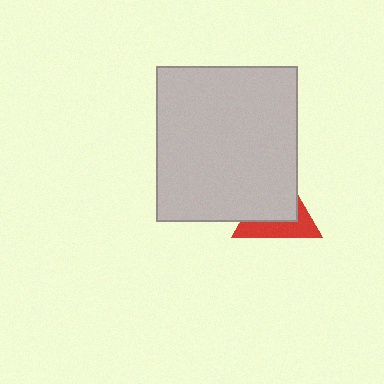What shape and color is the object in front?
The object in front is a light gray rectangle.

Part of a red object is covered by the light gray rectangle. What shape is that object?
It is a triangle.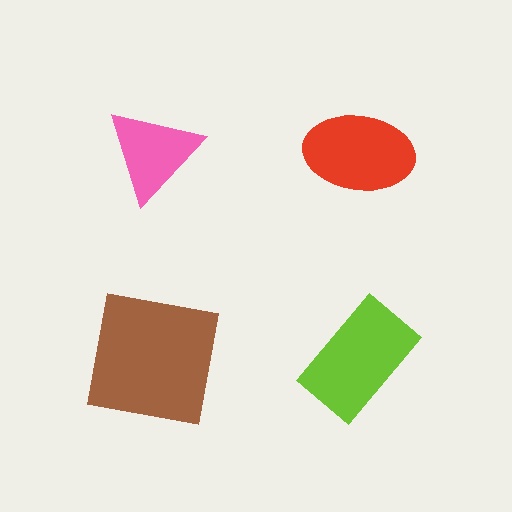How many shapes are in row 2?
2 shapes.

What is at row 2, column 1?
A brown square.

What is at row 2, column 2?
A lime rectangle.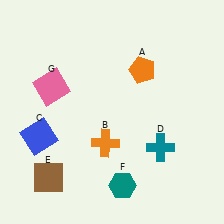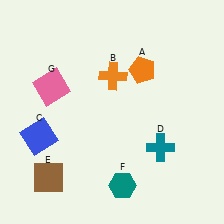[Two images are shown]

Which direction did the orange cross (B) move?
The orange cross (B) moved up.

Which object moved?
The orange cross (B) moved up.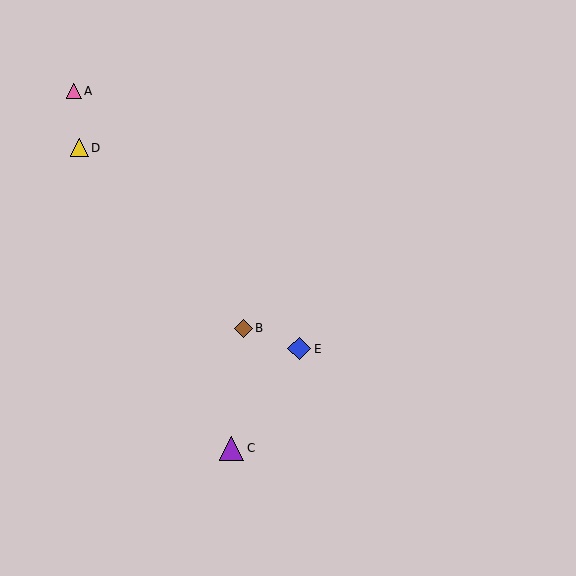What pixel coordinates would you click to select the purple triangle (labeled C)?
Click at (232, 448) to select the purple triangle C.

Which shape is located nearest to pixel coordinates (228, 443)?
The purple triangle (labeled C) at (232, 448) is nearest to that location.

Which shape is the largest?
The purple triangle (labeled C) is the largest.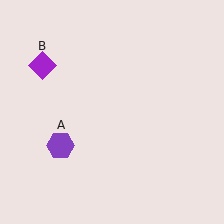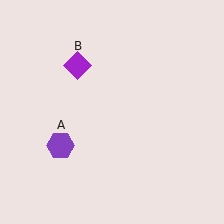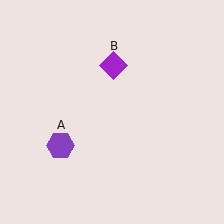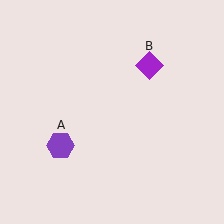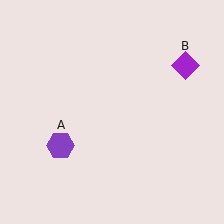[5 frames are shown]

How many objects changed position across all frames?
1 object changed position: purple diamond (object B).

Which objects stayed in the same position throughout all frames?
Purple hexagon (object A) remained stationary.